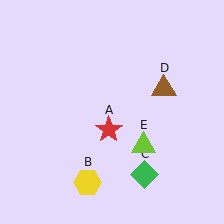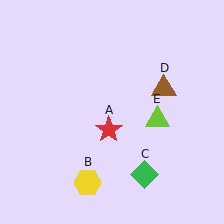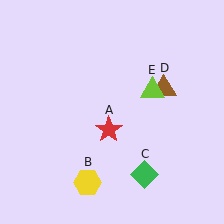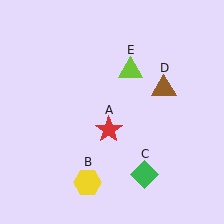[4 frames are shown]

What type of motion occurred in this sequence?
The lime triangle (object E) rotated counterclockwise around the center of the scene.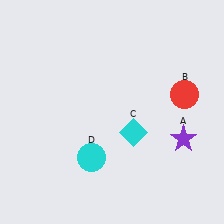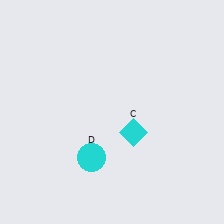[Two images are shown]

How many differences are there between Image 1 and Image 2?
There are 2 differences between the two images.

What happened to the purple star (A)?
The purple star (A) was removed in Image 2. It was in the bottom-right area of Image 1.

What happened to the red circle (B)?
The red circle (B) was removed in Image 2. It was in the top-right area of Image 1.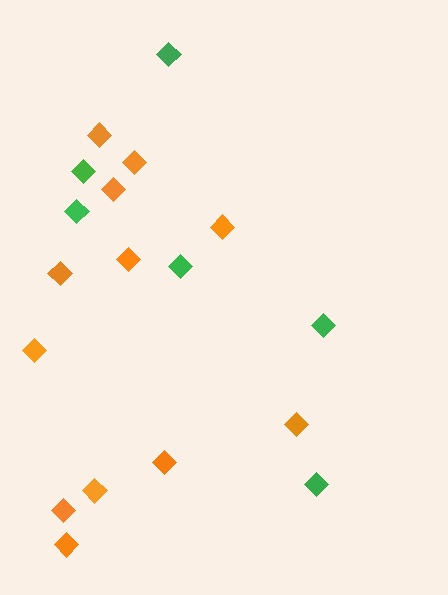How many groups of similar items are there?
There are 2 groups: one group of orange diamonds (12) and one group of green diamonds (6).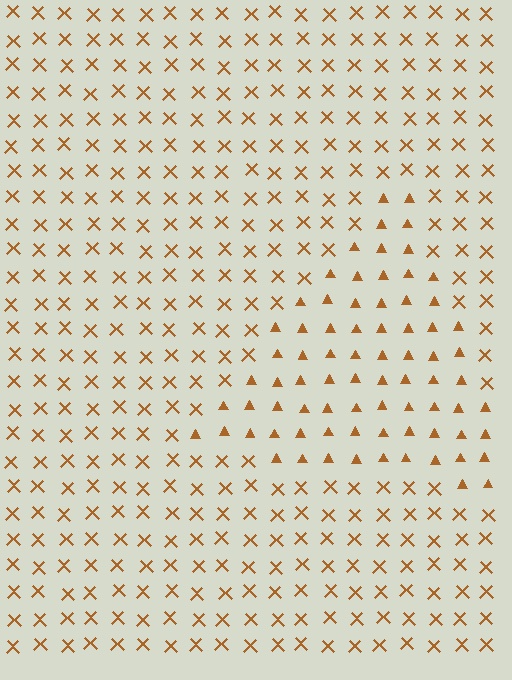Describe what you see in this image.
The image is filled with small brown elements arranged in a uniform grid. A triangle-shaped region contains triangles, while the surrounding area contains X marks. The boundary is defined purely by the change in element shape.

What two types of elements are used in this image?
The image uses triangles inside the triangle region and X marks outside it.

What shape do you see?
I see a triangle.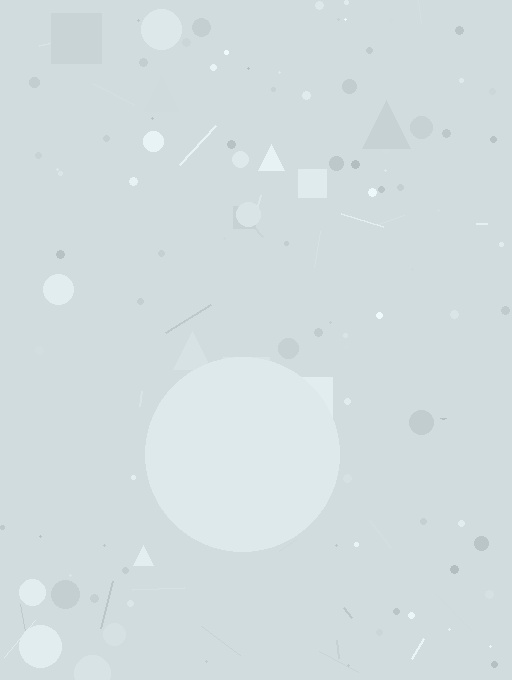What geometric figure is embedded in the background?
A circle is embedded in the background.